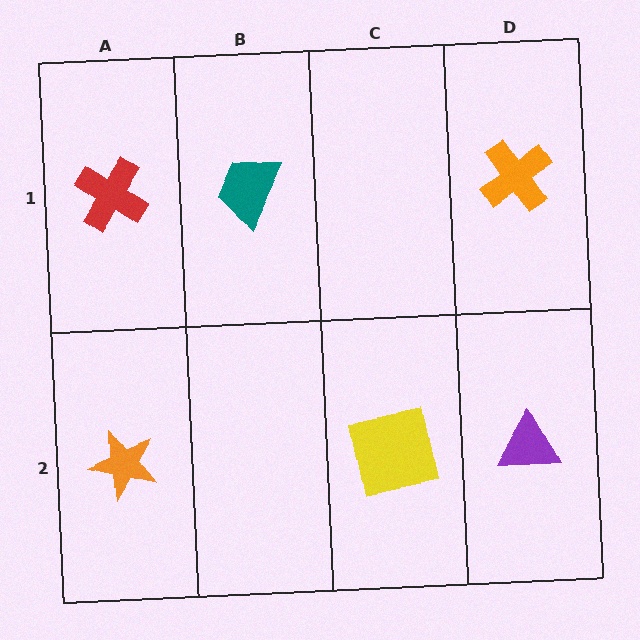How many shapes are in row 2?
3 shapes.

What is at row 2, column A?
An orange star.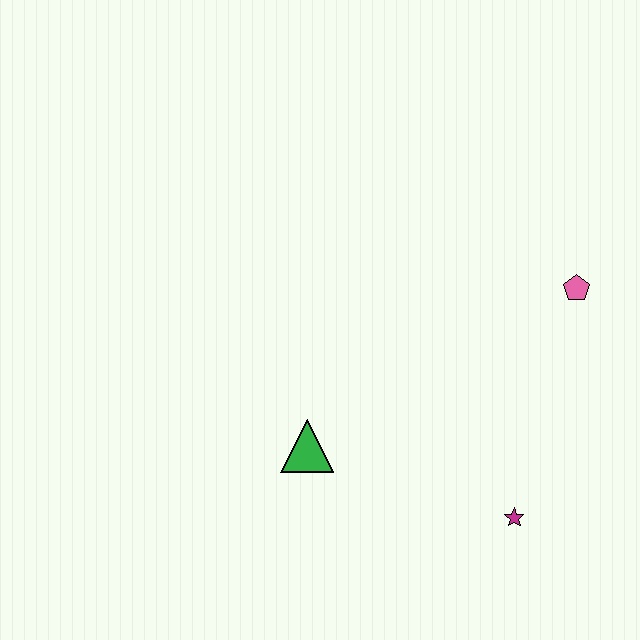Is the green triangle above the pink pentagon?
No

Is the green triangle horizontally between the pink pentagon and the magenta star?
No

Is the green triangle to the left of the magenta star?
Yes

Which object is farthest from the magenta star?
The pink pentagon is farthest from the magenta star.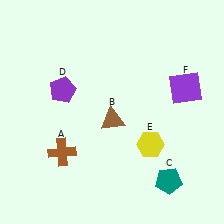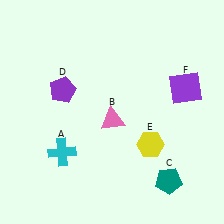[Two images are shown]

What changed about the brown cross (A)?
In Image 1, A is brown. In Image 2, it changed to cyan.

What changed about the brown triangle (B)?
In Image 1, B is brown. In Image 2, it changed to pink.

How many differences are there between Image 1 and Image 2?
There are 2 differences between the two images.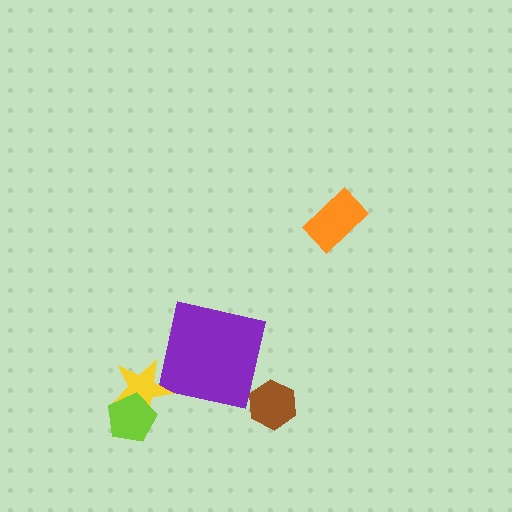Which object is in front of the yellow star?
The lime pentagon is in front of the yellow star.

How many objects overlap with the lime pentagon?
1 object overlaps with the lime pentagon.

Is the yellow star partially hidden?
Yes, it is partially covered by another shape.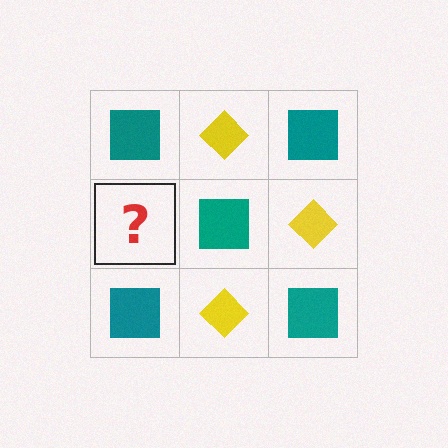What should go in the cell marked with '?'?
The missing cell should contain a yellow diamond.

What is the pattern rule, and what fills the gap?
The rule is that it alternates teal square and yellow diamond in a checkerboard pattern. The gap should be filled with a yellow diamond.